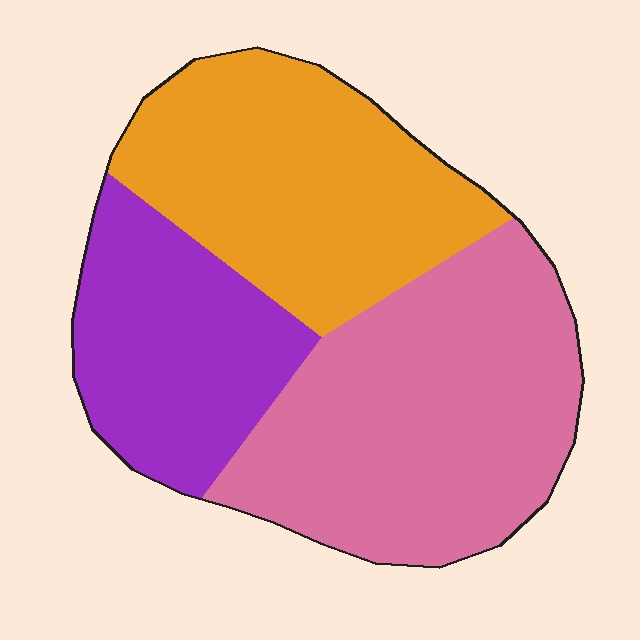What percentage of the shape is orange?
Orange covers 34% of the shape.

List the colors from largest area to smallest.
From largest to smallest: pink, orange, purple.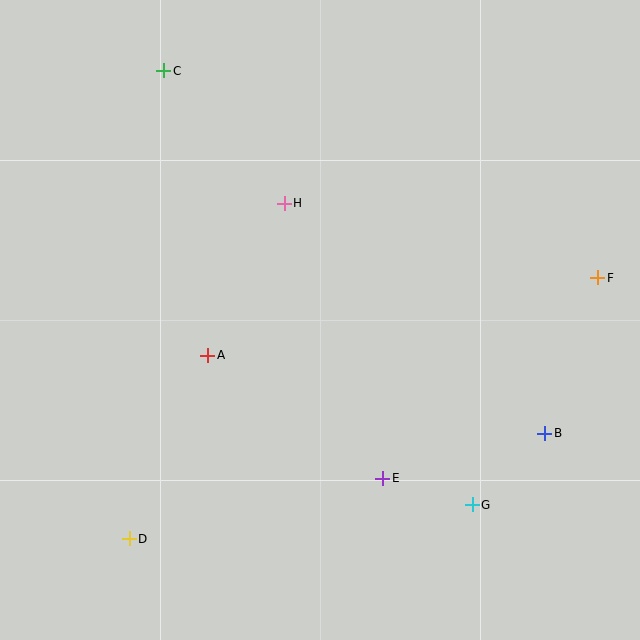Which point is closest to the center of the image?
Point A at (208, 355) is closest to the center.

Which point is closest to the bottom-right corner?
Point G is closest to the bottom-right corner.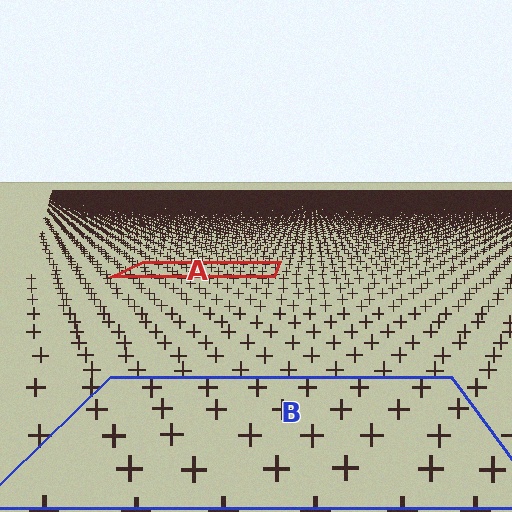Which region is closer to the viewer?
Region B is closer. The texture elements there are larger and more spread out.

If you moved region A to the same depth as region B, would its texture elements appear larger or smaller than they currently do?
They would appear larger. At a closer depth, the same texture elements are projected at a bigger on-screen size.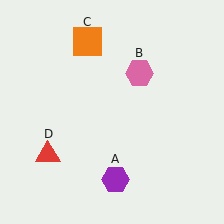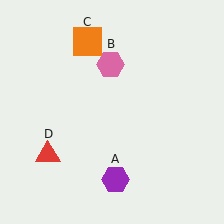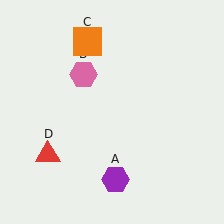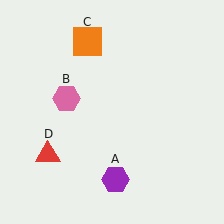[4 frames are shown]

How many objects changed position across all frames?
1 object changed position: pink hexagon (object B).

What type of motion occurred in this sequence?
The pink hexagon (object B) rotated counterclockwise around the center of the scene.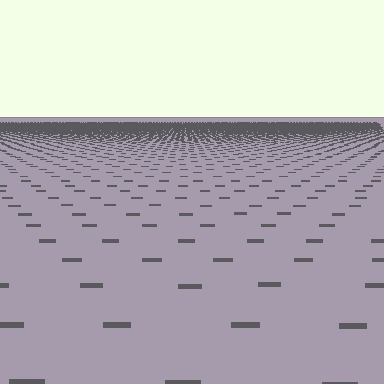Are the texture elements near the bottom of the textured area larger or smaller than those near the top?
Larger. Near the bottom, elements are closer to the viewer and appear at a bigger on-screen size.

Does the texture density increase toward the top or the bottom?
Density increases toward the top.